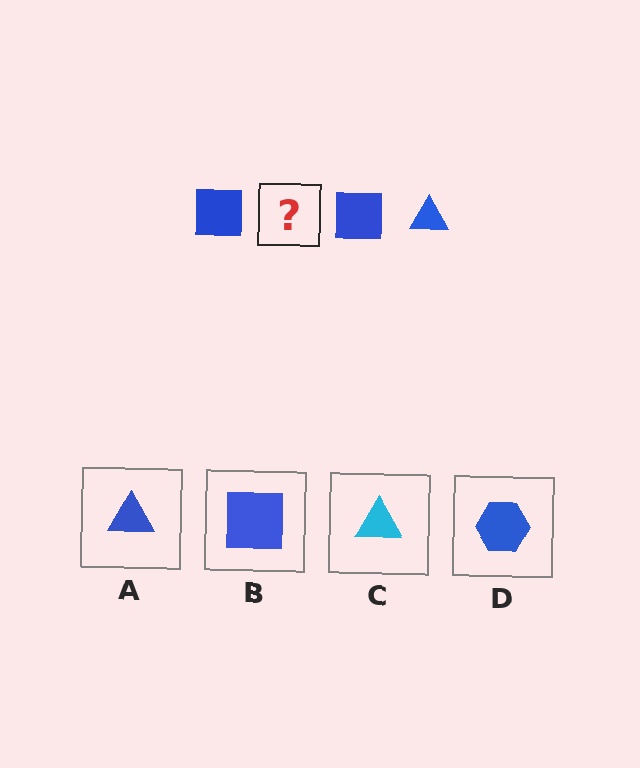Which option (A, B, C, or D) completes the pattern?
A.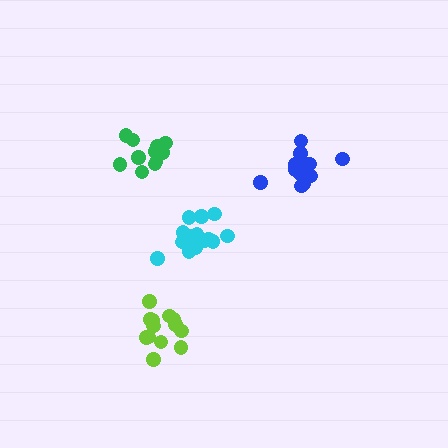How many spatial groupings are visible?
There are 4 spatial groupings.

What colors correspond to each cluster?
The clusters are colored: blue, green, lime, cyan.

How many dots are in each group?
Group 1: 13 dots, Group 2: 13 dots, Group 3: 13 dots, Group 4: 14 dots (53 total).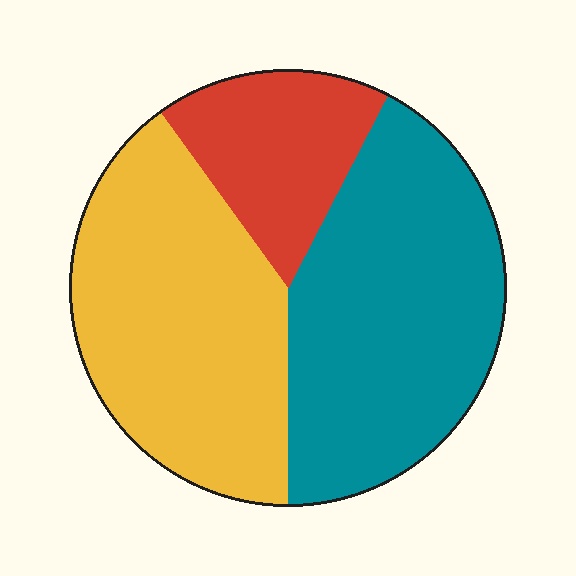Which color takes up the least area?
Red, at roughly 20%.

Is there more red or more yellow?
Yellow.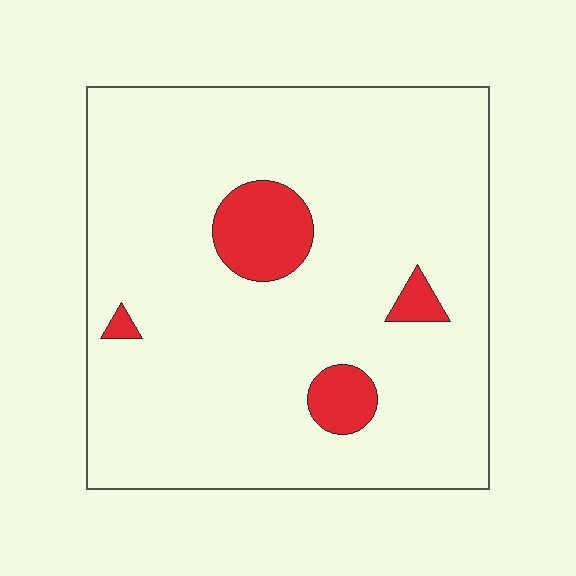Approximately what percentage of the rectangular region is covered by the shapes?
Approximately 10%.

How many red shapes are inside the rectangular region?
4.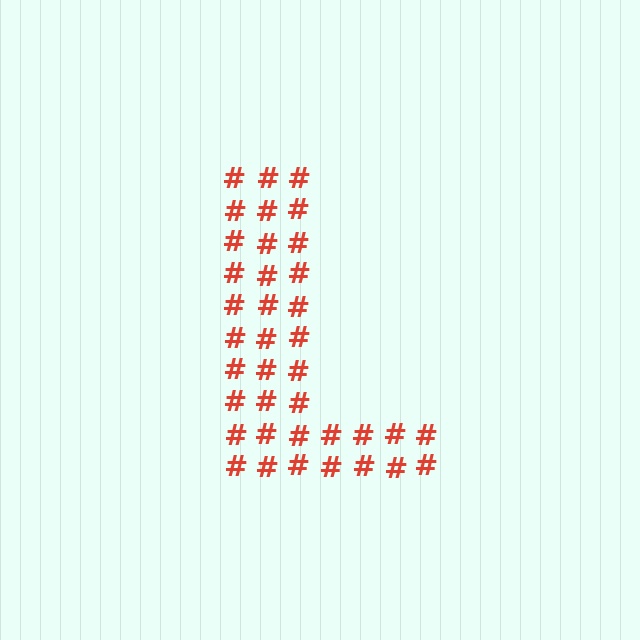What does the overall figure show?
The overall figure shows the letter L.